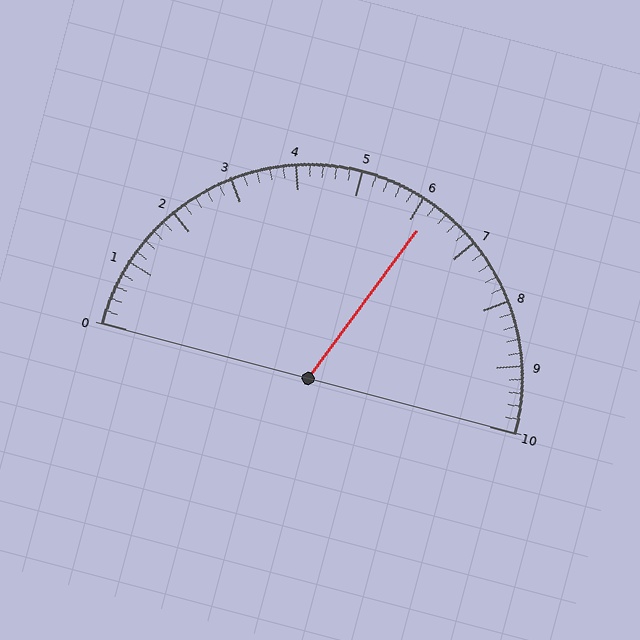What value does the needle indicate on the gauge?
The needle indicates approximately 6.2.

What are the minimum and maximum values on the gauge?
The gauge ranges from 0 to 10.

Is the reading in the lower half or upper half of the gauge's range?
The reading is in the upper half of the range (0 to 10).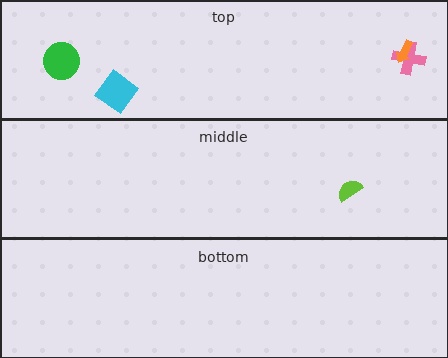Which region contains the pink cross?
The top region.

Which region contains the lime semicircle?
The middle region.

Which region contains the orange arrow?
The top region.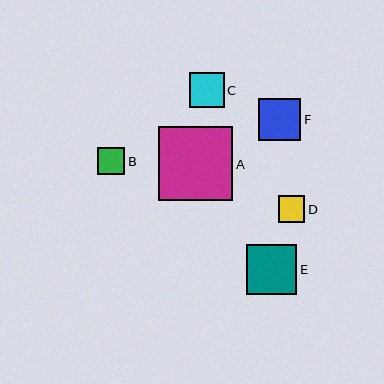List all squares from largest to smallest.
From largest to smallest: A, E, F, C, B, D.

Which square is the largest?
Square A is the largest with a size of approximately 74 pixels.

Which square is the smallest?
Square D is the smallest with a size of approximately 27 pixels.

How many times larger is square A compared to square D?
Square A is approximately 2.8 times the size of square D.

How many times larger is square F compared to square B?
Square F is approximately 1.6 times the size of square B.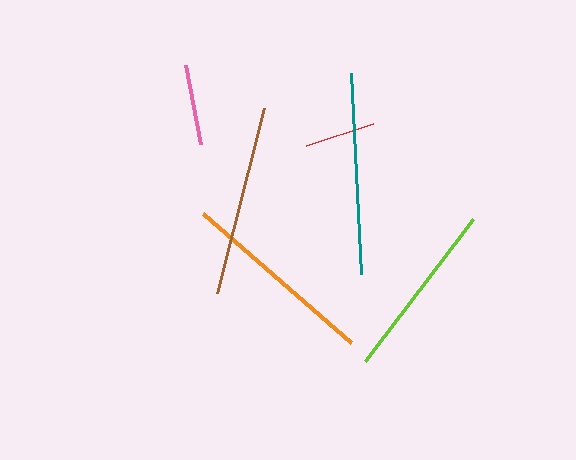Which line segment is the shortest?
The red line is the shortest at approximately 71 pixels.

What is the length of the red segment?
The red segment is approximately 71 pixels long.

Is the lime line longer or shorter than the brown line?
The brown line is longer than the lime line.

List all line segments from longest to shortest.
From longest to shortest: teal, orange, brown, lime, pink, red.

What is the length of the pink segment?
The pink segment is approximately 81 pixels long.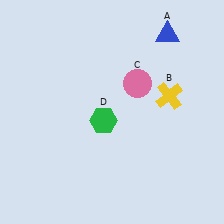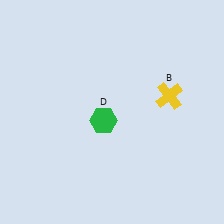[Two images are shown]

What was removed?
The pink circle (C), the blue triangle (A) were removed in Image 2.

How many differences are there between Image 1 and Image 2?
There are 2 differences between the two images.